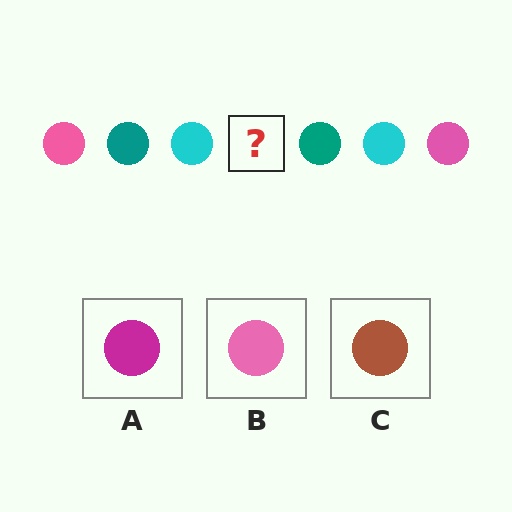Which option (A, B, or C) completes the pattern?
B.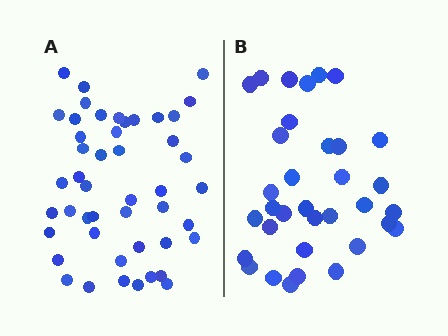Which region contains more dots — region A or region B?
Region A (the left region) has more dots.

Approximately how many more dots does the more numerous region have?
Region A has approximately 15 more dots than region B.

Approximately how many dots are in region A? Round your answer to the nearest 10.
About 50 dots. (The exact count is 47, which rounds to 50.)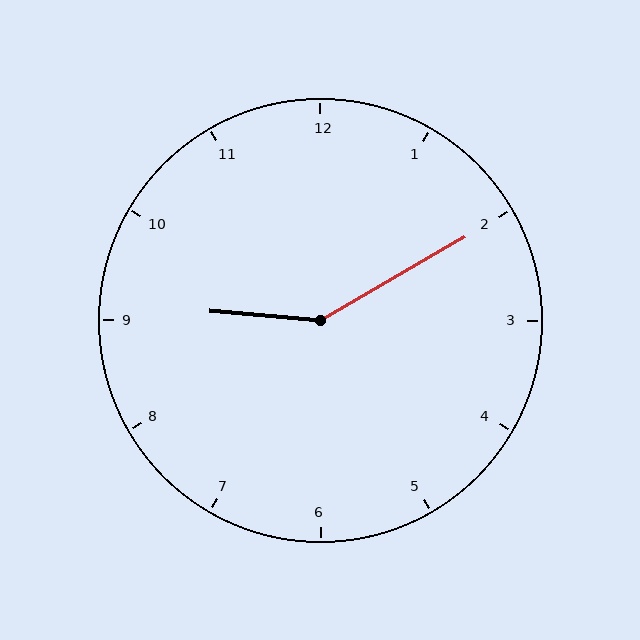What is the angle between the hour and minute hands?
Approximately 145 degrees.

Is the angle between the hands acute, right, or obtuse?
It is obtuse.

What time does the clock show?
9:10.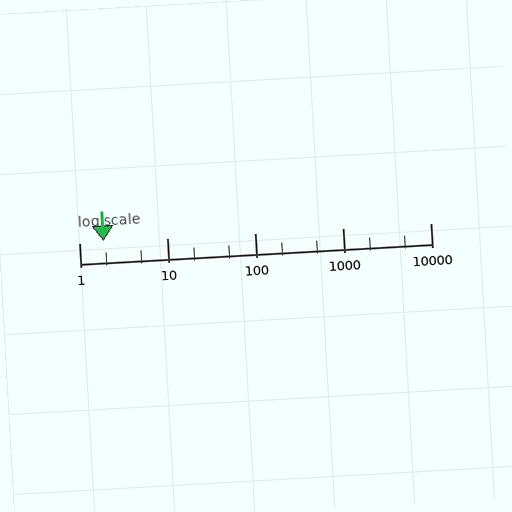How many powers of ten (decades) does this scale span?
The scale spans 4 decades, from 1 to 10000.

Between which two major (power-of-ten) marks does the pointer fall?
The pointer is between 1 and 10.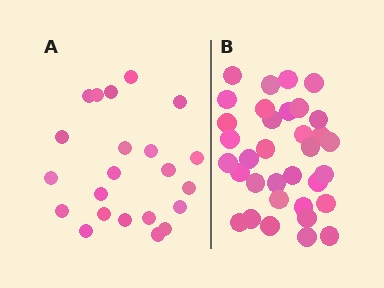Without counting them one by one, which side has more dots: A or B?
Region B (the right region) has more dots.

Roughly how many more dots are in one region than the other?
Region B has roughly 12 or so more dots than region A.